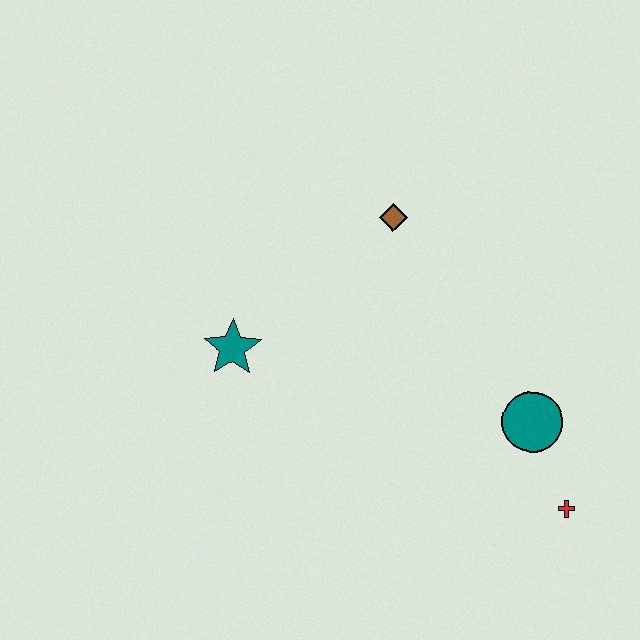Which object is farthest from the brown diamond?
The red cross is farthest from the brown diamond.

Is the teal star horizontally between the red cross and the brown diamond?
No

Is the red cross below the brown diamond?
Yes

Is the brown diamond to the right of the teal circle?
No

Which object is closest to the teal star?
The brown diamond is closest to the teal star.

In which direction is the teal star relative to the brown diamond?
The teal star is to the left of the brown diamond.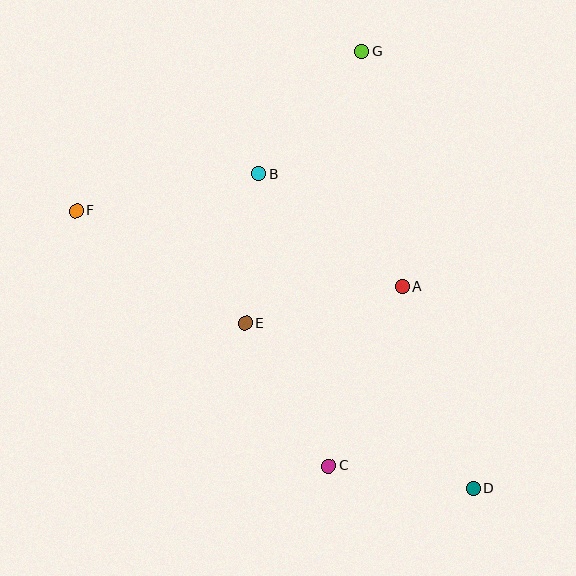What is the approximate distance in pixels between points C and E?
The distance between C and E is approximately 165 pixels.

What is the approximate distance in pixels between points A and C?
The distance between A and C is approximately 194 pixels.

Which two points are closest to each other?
Points C and D are closest to each other.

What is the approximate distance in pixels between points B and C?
The distance between B and C is approximately 300 pixels.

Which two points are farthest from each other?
Points D and F are farthest from each other.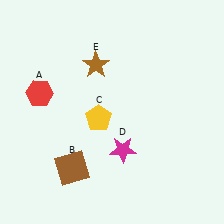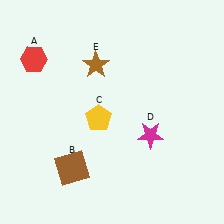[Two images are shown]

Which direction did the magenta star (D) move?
The magenta star (D) moved right.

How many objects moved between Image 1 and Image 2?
2 objects moved between the two images.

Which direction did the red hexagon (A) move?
The red hexagon (A) moved up.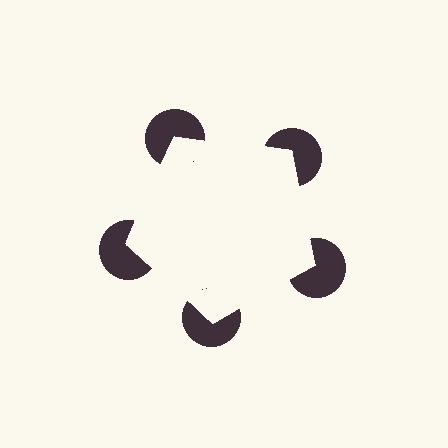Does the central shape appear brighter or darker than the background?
It typically appears slightly brighter than the background, even though no actual brightness change is drawn.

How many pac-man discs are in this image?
There are 5 — one at each vertex of the illusory pentagon.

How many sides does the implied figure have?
5 sides.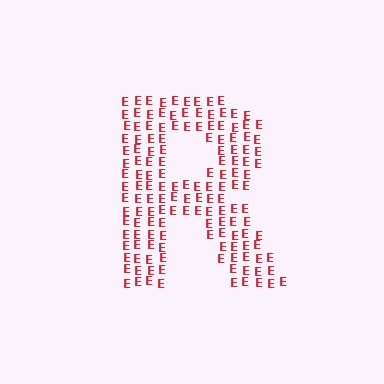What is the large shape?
The large shape is the letter R.